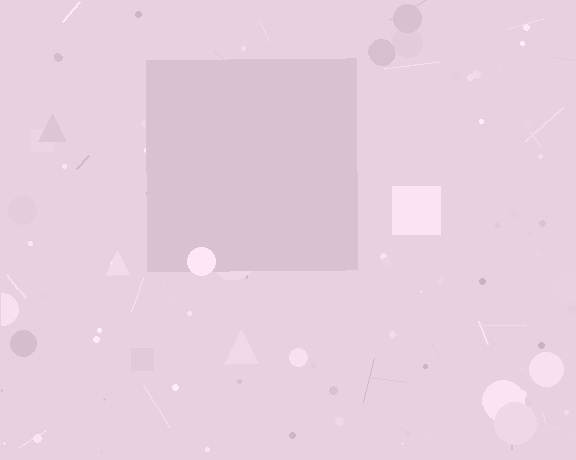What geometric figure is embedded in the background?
A square is embedded in the background.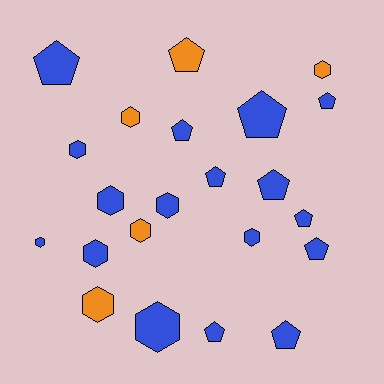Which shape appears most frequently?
Pentagon, with 11 objects.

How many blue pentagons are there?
There are 10 blue pentagons.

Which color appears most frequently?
Blue, with 17 objects.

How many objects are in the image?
There are 22 objects.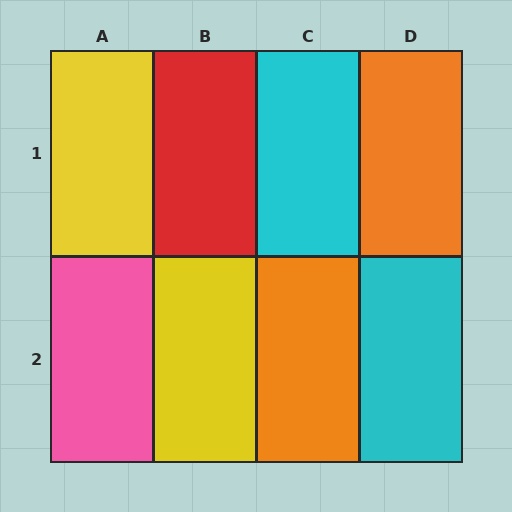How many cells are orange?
2 cells are orange.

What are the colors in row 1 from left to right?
Yellow, red, cyan, orange.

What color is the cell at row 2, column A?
Pink.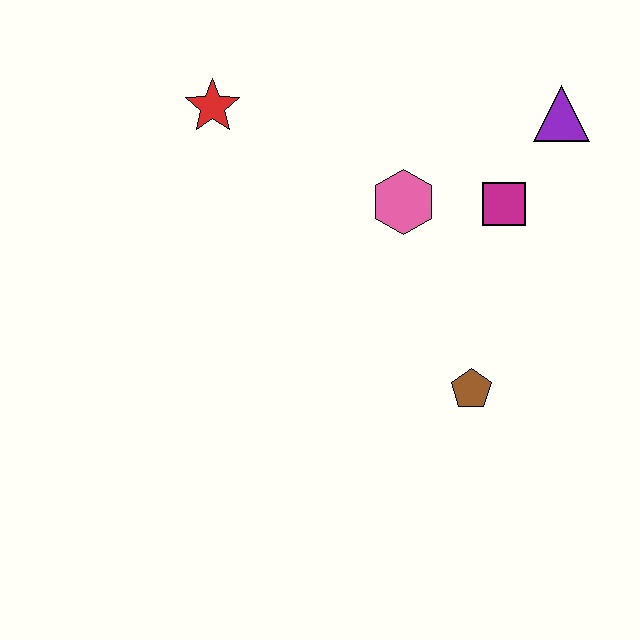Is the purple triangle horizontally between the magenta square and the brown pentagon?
No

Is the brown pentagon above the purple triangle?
No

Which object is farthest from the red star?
The brown pentagon is farthest from the red star.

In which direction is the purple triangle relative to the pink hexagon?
The purple triangle is to the right of the pink hexagon.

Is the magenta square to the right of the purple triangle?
No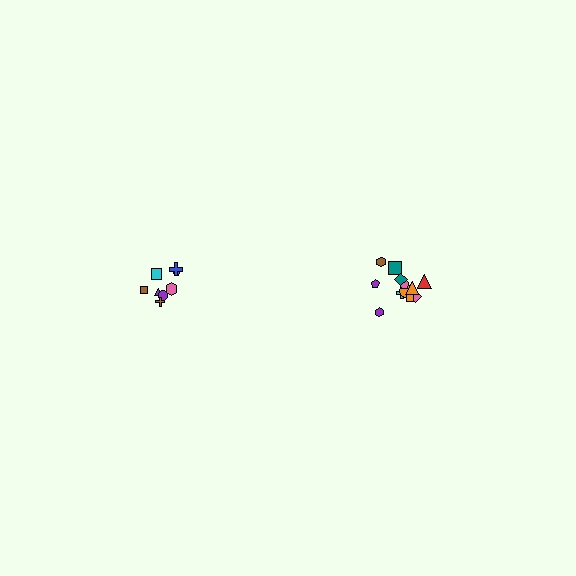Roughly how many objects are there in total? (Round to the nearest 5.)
Roughly 20 objects in total.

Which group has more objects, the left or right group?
The right group.